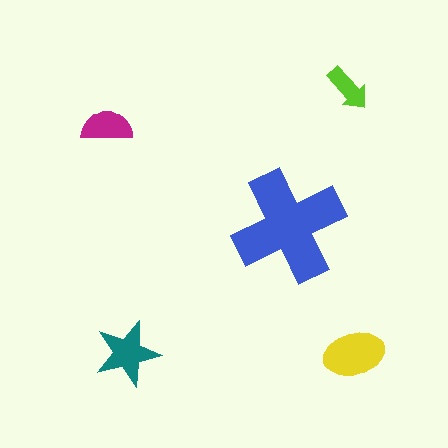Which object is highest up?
The lime arrow is topmost.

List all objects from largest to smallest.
The blue cross, the yellow ellipse, the teal star, the magenta semicircle, the lime arrow.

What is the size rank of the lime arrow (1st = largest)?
5th.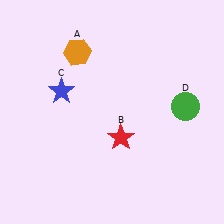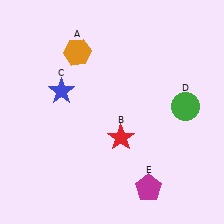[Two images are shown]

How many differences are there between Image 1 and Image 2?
There is 1 difference between the two images.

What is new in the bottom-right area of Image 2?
A magenta pentagon (E) was added in the bottom-right area of Image 2.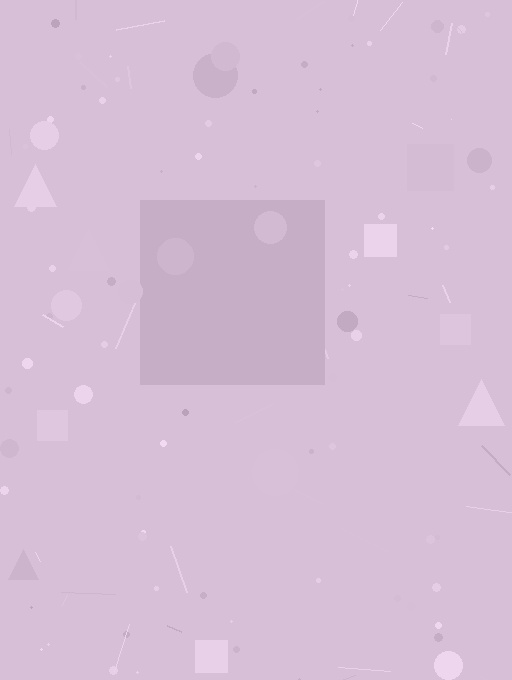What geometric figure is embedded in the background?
A square is embedded in the background.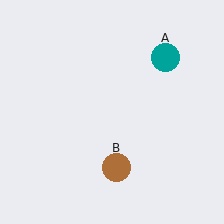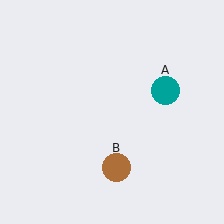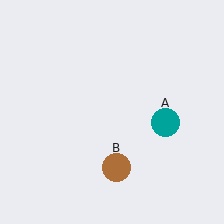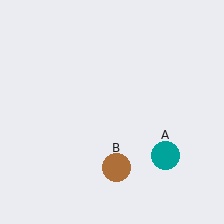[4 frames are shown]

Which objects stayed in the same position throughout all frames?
Brown circle (object B) remained stationary.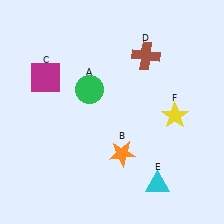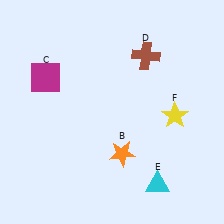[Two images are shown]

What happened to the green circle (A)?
The green circle (A) was removed in Image 2. It was in the top-left area of Image 1.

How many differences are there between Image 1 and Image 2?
There is 1 difference between the two images.